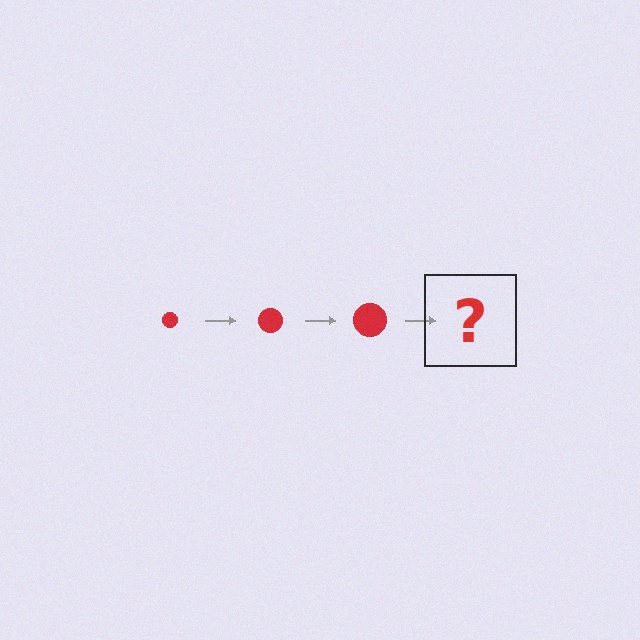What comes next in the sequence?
The next element should be a red circle, larger than the previous one.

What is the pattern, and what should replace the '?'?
The pattern is that the circle gets progressively larger each step. The '?' should be a red circle, larger than the previous one.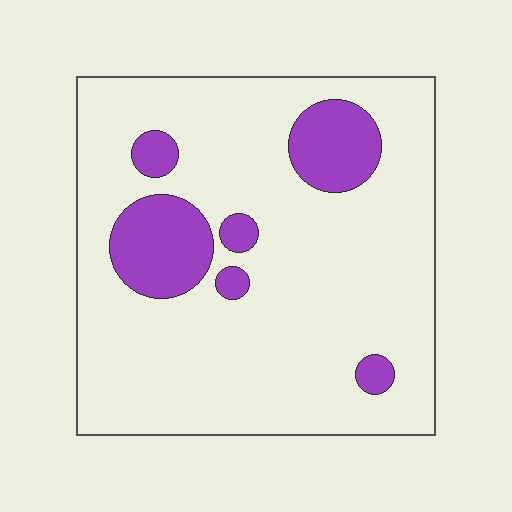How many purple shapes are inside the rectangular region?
6.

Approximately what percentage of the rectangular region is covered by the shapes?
Approximately 15%.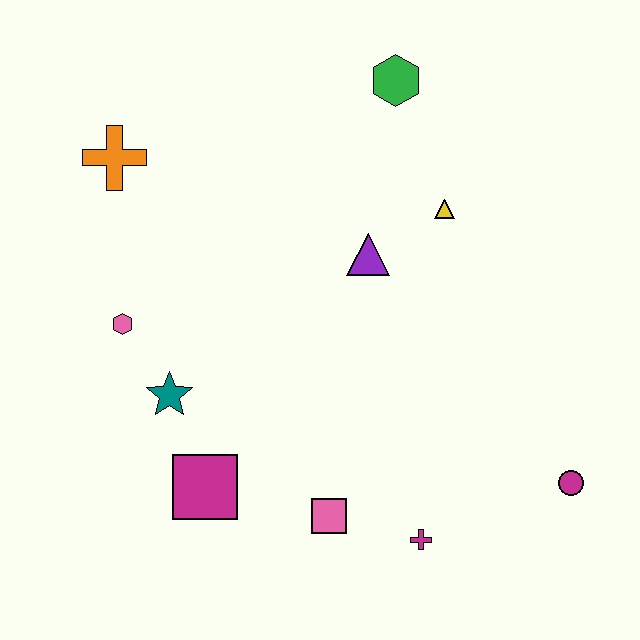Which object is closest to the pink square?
The magenta cross is closest to the pink square.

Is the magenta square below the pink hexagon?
Yes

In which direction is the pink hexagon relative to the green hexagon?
The pink hexagon is to the left of the green hexagon.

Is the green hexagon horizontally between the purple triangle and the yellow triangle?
Yes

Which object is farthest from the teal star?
The magenta circle is farthest from the teal star.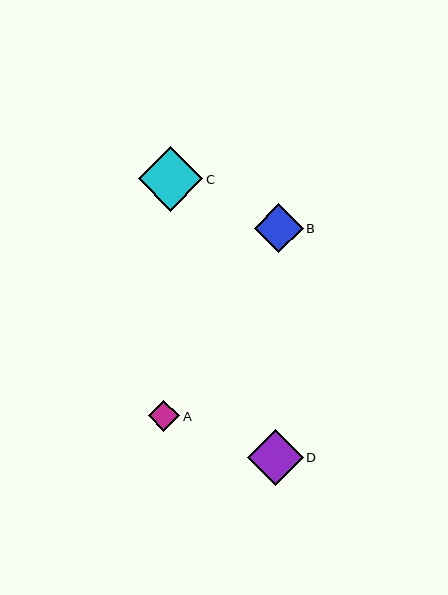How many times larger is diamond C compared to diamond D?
Diamond C is approximately 1.2 times the size of diamond D.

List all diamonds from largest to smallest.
From largest to smallest: C, D, B, A.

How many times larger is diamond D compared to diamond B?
Diamond D is approximately 1.1 times the size of diamond B.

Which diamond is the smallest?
Diamond A is the smallest with a size of approximately 31 pixels.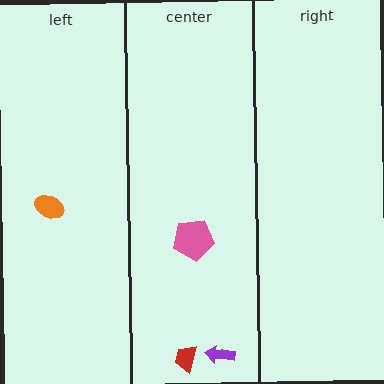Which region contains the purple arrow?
The center region.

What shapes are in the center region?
The pink pentagon, the purple arrow, the red trapezoid.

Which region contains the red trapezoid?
The center region.